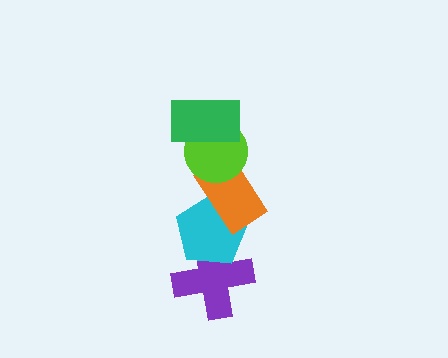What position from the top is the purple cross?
The purple cross is 5th from the top.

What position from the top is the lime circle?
The lime circle is 2nd from the top.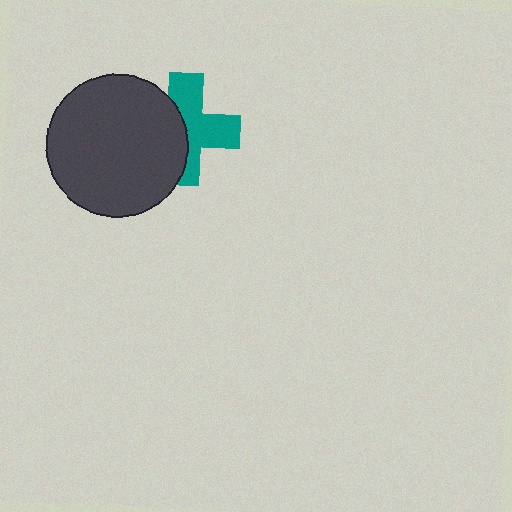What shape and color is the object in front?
The object in front is a dark gray circle.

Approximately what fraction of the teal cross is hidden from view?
Roughly 44% of the teal cross is hidden behind the dark gray circle.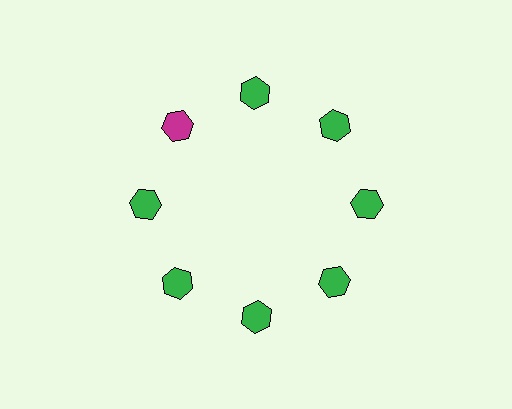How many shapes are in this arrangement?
There are 8 shapes arranged in a ring pattern.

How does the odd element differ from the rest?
It has a different color: magenta instead of green.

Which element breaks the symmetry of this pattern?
The magenta hexagon at roughly the 10 o'clock position breaks the symmetry. All other shapes are green hexagons.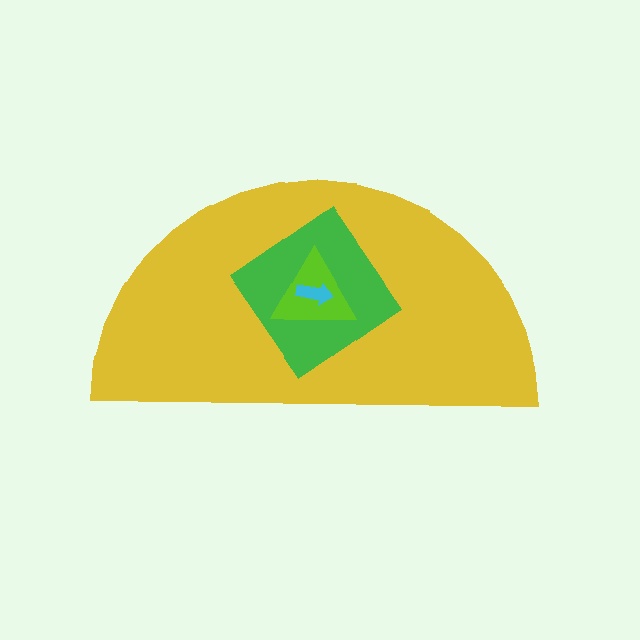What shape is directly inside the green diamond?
The lime triangle.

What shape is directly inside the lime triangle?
The cyan arrow.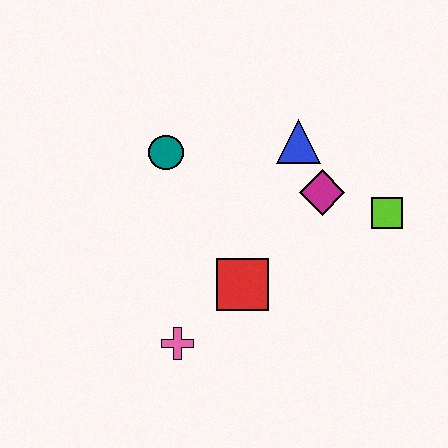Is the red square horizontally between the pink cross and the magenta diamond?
Yes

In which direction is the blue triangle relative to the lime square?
The blue triangle is to the left of the lime square.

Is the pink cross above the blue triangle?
No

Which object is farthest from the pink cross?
The lime square is farthest from the pink cross.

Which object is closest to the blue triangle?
The magenta diamond is closest to the blue triangle.